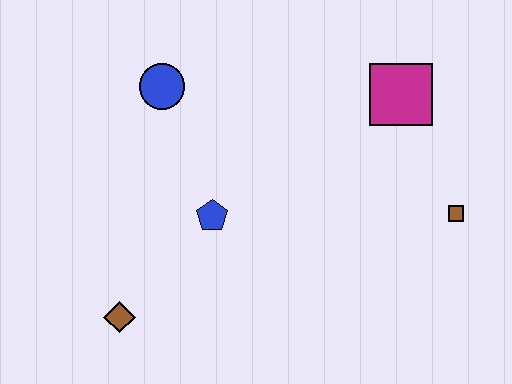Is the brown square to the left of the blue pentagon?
No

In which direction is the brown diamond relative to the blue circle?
The brown diamond is below the blue circle.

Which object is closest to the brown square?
The magenta square is closest to the brown square.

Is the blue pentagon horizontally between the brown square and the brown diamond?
Yes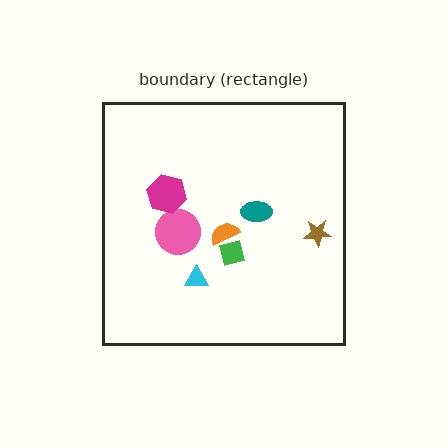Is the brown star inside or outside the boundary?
Inside.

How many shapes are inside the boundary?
7 inside, 0 outside.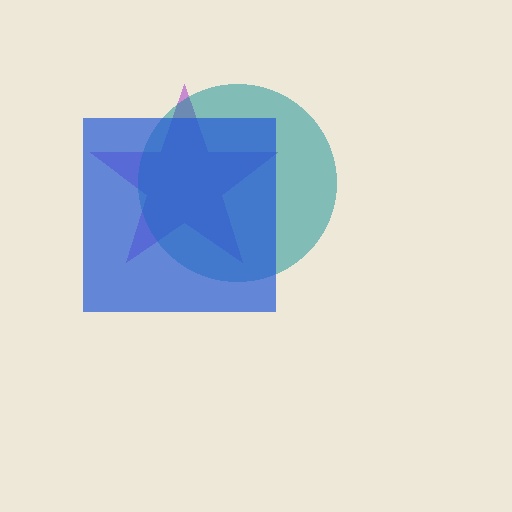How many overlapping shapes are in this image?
There are 3 overlapping shapes in the image.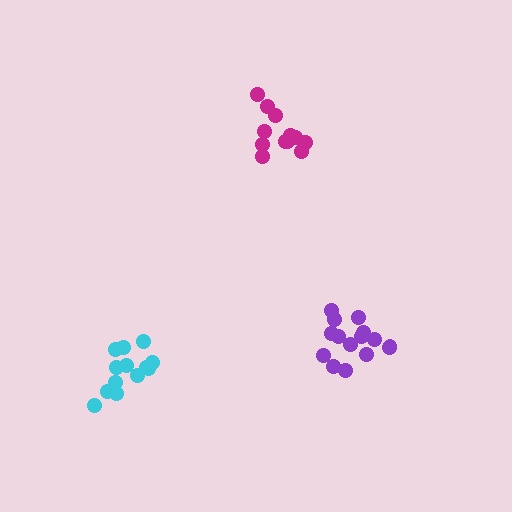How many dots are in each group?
Group 1: 15 dots, Group 2: 12 dots, Group 3: 13 dots (40 total).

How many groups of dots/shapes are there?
There are 3 groups.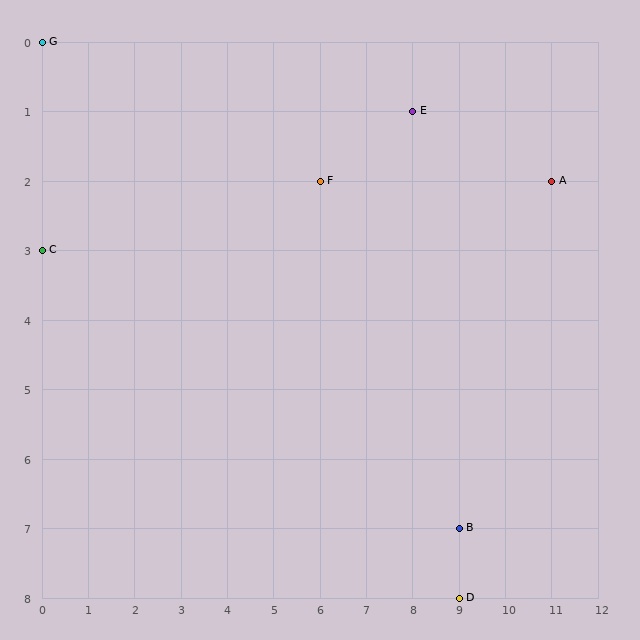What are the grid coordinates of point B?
Point B is at grid coordinates (9, 7).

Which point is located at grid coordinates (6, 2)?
Point F is at (6, 2).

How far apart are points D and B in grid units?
Points D and B are 1 row apart.